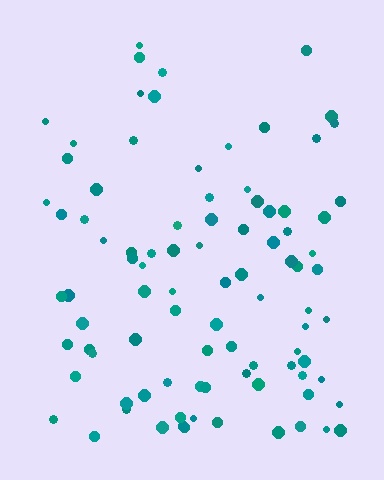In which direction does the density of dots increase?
From top to bottom, with the bottom side densest.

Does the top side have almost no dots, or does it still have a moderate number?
Still a moderate number, just noticeably fewer than the bottom.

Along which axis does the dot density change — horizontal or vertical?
Vertical.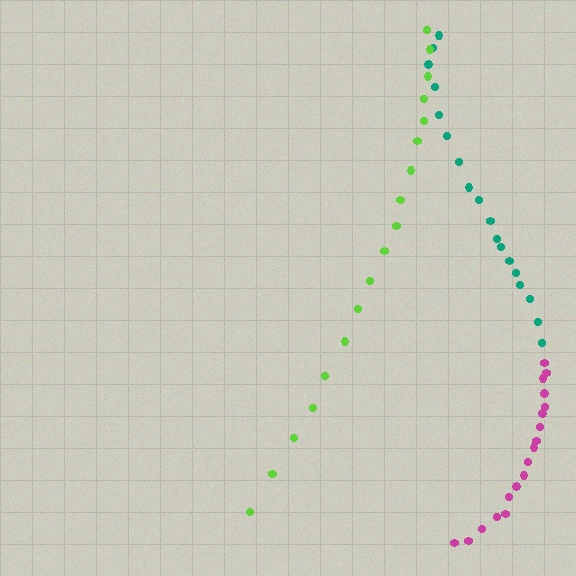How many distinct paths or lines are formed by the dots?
There are 3 distinct paths.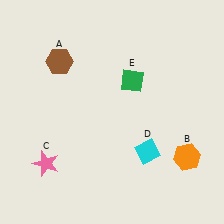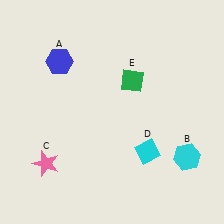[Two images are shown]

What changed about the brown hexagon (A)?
In Image 1, A is brown. In Image 2, it changed to blue.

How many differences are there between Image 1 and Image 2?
There are 2 differences between the two images.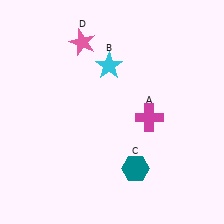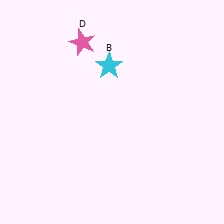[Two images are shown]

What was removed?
The magenta cross (A), the teal hexagon (C) were removed in Image 2.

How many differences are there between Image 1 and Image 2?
There are 2 differences between the two images.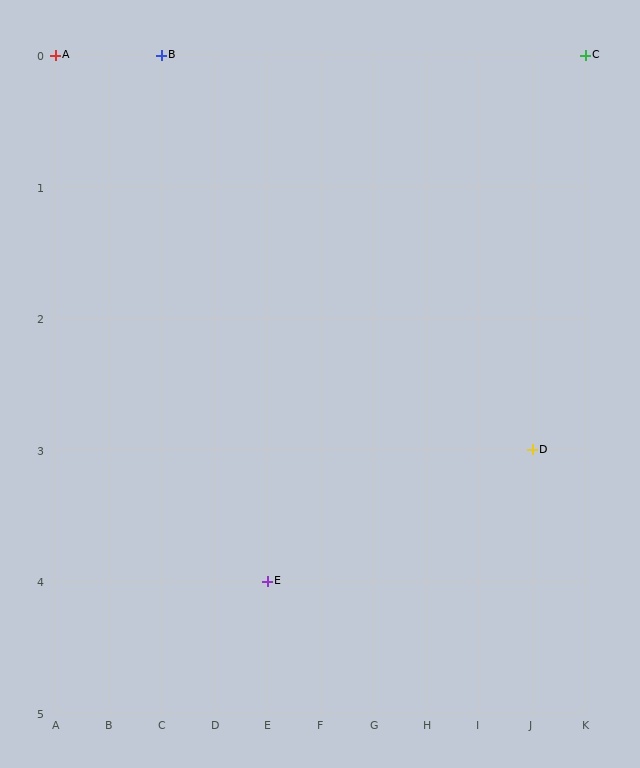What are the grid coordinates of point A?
Point A is at grid coordinates (A, 0).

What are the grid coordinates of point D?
Point D is at grid coordinates (J, 3).